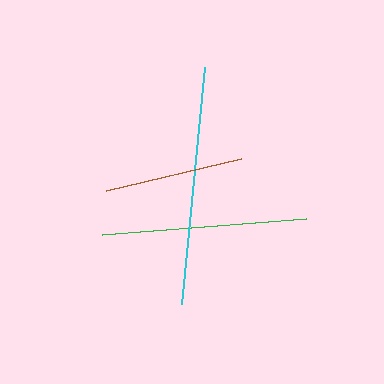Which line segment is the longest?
The cyan line is the longest at approximately 239 pixels.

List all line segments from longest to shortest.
From longest to shortest: cyan, green, brown.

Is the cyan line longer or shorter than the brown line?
The cyan line is longer than the brown line.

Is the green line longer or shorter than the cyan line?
The cyan line is longer than the green line.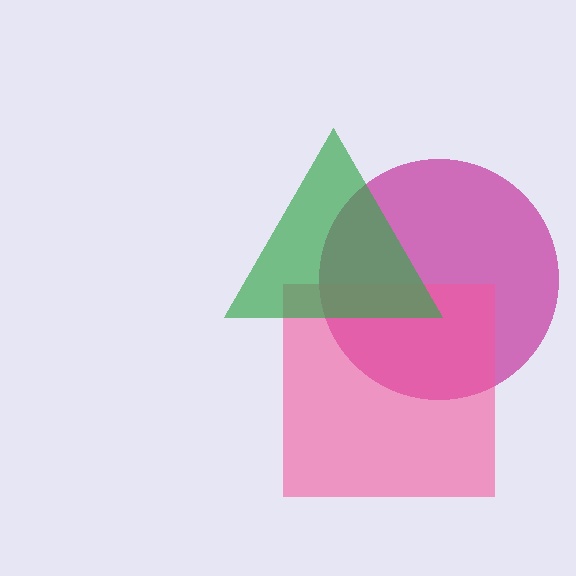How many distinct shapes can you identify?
There are 3 distinct shapes: a magenta circle, a pink square, a green triangle.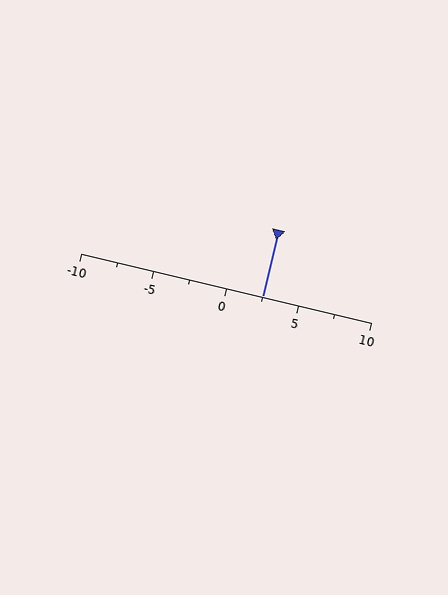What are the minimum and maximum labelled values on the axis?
The axis runs from -10 to 10.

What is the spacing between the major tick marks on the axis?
The major ticks are spaced 5 apart.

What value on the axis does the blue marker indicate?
The marker indicates approximately 2.5.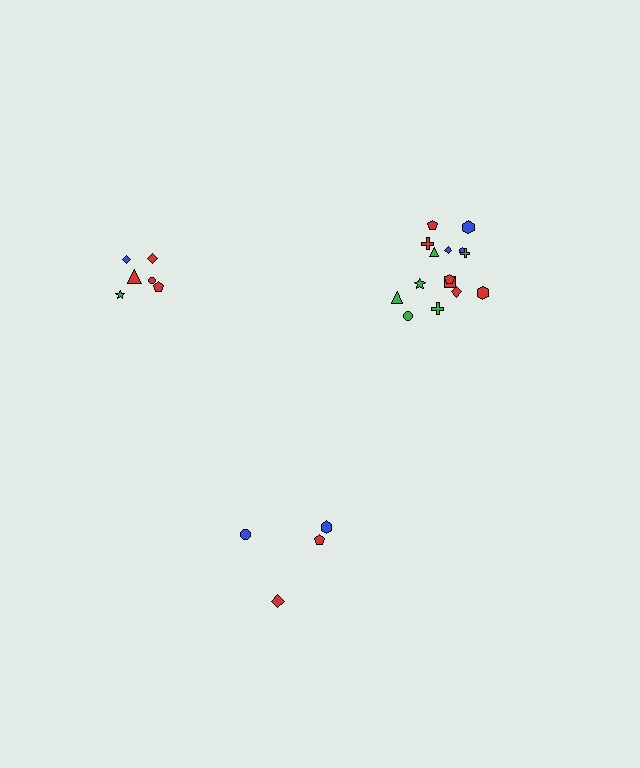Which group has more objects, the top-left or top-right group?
The top-right group.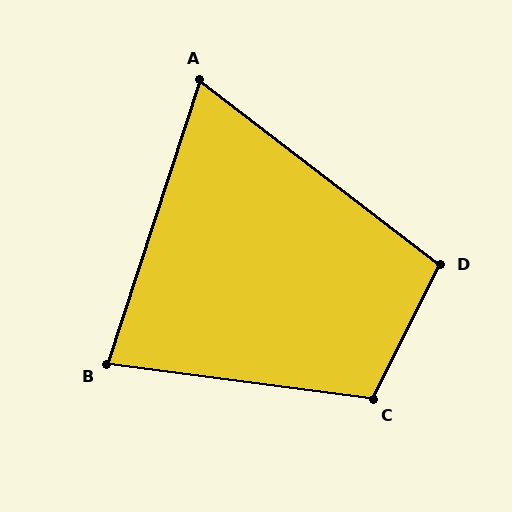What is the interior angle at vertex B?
Approximately 79 degrees (acute).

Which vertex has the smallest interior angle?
A, at approximately 71 degrees.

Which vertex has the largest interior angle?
C, at approximately 109 degrees.